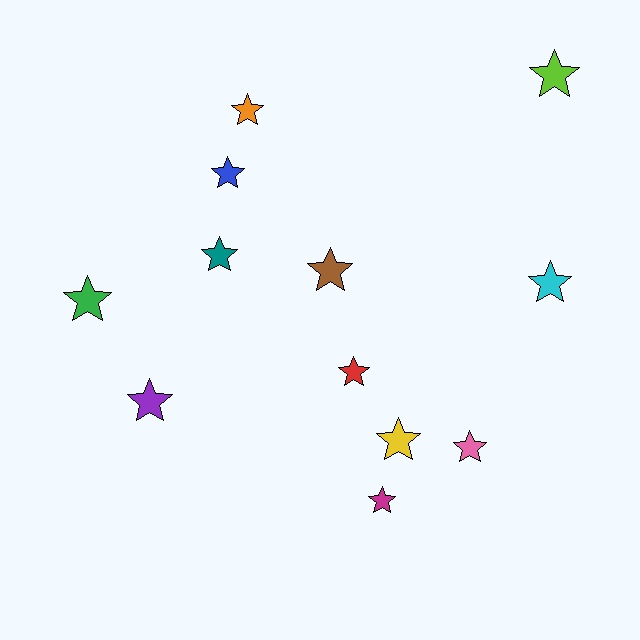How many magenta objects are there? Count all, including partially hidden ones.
There is 1 magenta object.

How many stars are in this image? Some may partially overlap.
There are 12 stars.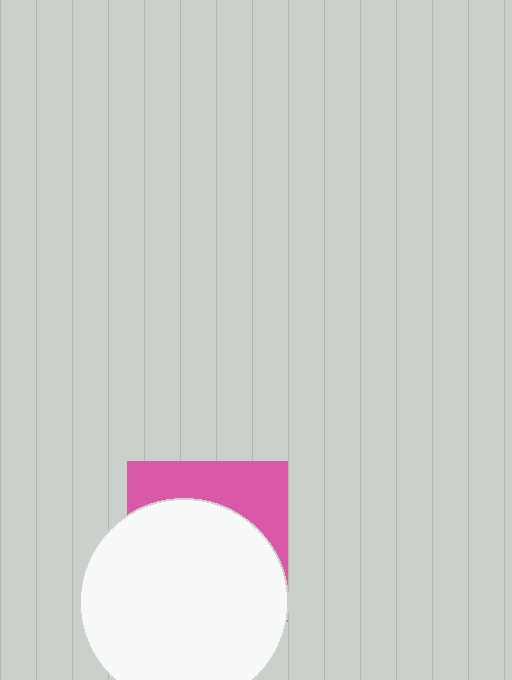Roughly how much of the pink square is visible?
A small part of it is visible (roughly 33%).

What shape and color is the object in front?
The object in front is a white circle.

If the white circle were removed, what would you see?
You would see the complete pink square.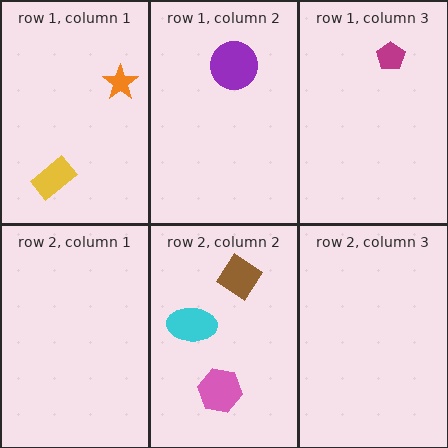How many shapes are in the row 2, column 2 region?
3.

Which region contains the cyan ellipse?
The row 2, column 2 region.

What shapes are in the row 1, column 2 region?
The purple circle.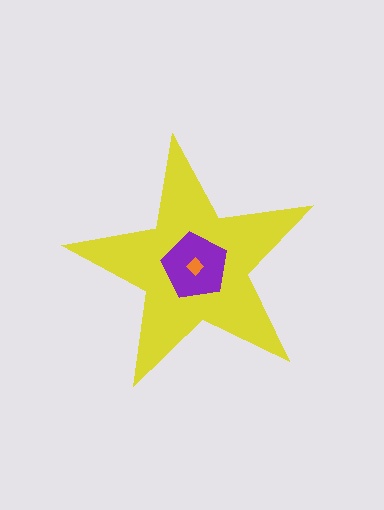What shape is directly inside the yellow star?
The purple pentagon.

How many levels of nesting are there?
3.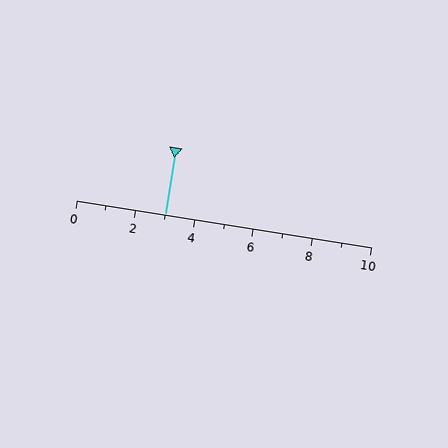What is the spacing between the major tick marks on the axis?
The major ticks are spaced 2 apart.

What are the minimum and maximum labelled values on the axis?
The axis runs from 0 to 10.